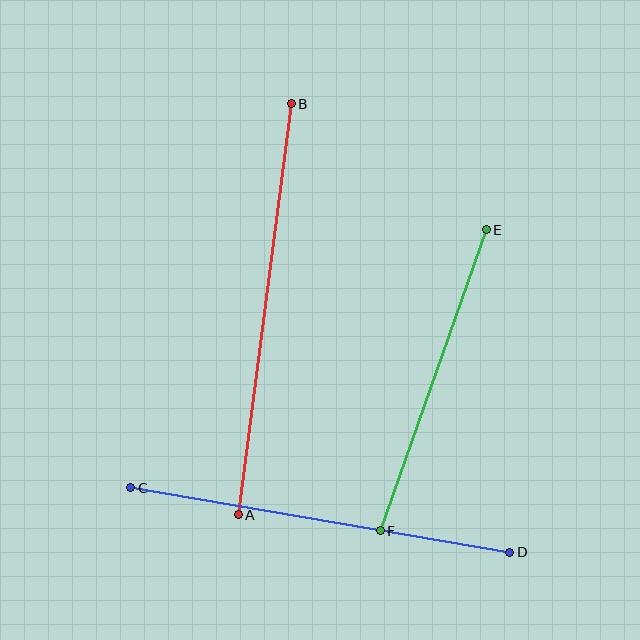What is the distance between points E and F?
The distance is approximately 319 pixels.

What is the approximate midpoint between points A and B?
The midpoint is at approximately (265, 309) pixels.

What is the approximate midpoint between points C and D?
The midpoint is at approximately (320, 520) pixels.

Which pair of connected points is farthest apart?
Points A and B are farthest apart.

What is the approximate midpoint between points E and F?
The midpoint is at approximately (433, 380) pixels.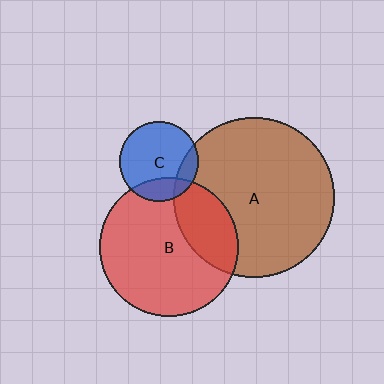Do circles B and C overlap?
Yes.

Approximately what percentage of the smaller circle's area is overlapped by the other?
Approximately 20%.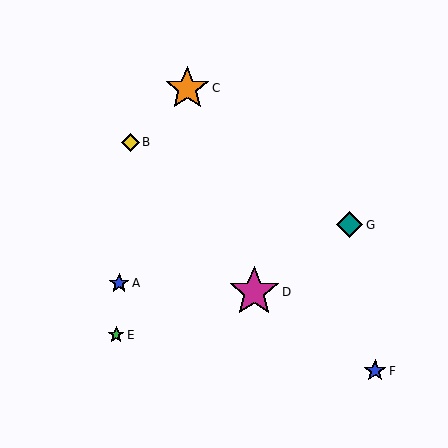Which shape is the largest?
The magenta star (labeled D) is the largest.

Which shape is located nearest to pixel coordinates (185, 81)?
The orange star (labeled C) at (187, 88) is nearest to that location.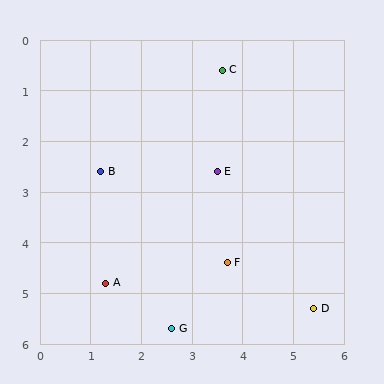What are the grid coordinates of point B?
Point B is at approximately (1.2, 2.6).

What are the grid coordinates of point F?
Point F is at approximately (3.7, 4.4).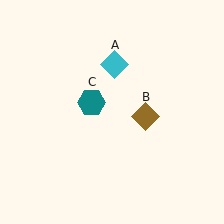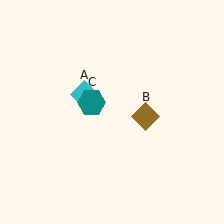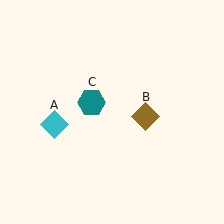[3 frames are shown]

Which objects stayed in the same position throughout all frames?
Brown diamond (object B) and teal hexagon (object C) remained stationary.